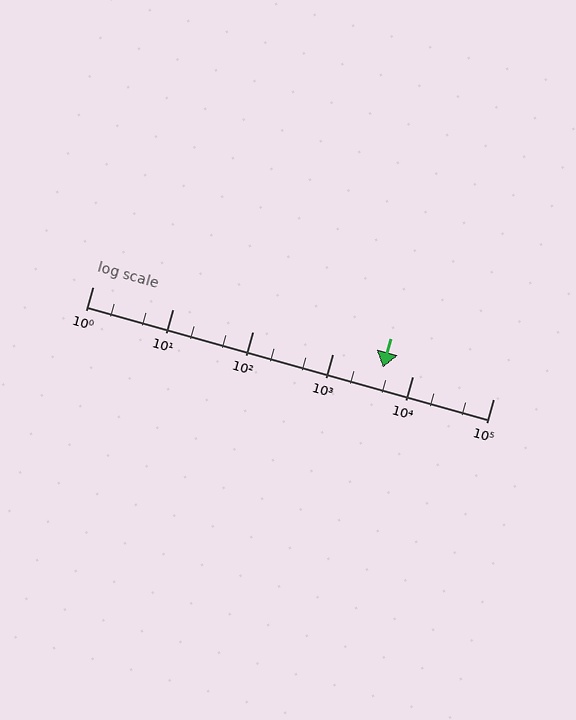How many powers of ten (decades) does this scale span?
The scale spans 5 decades, from 1 to 100000.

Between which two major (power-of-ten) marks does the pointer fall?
The pointer is between 1000 and 10000.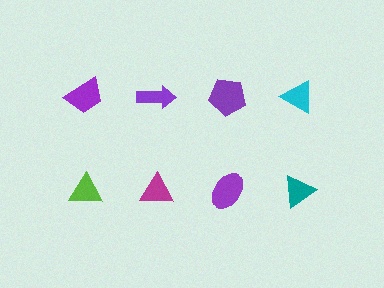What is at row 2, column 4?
A teal triangle.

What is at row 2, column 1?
A lime triangle.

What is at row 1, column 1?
A purple trapezoid.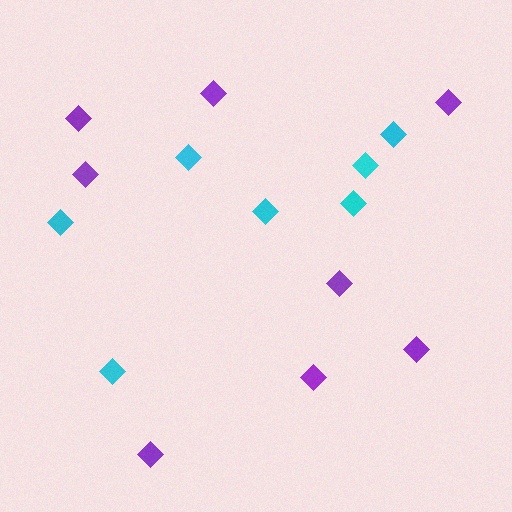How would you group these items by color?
There are 2 groups: one group of cyan diamonds (7) and one group of purple diamonds (8).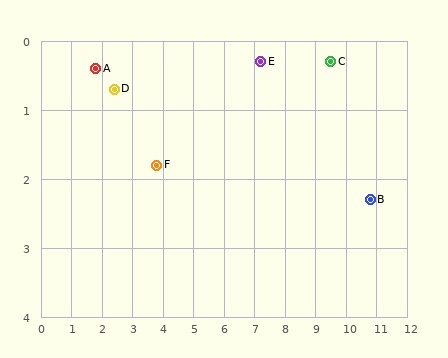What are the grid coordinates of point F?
Point F is at approximately (3.8, 1.8).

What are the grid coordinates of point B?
Point B is at approximately (10.8, 2.3).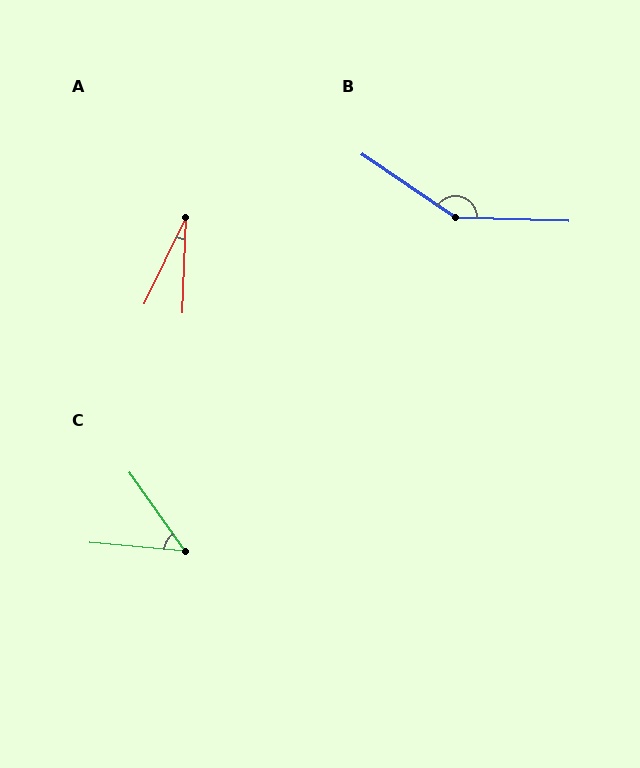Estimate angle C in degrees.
Approximately 50 degrees.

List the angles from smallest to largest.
A (23°), C (50°), B (148°).